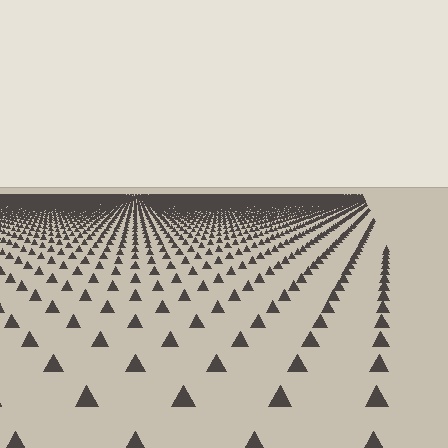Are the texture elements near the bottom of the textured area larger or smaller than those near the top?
Larger. Near the bottom, elements are closer to the viewer and appear at a bigger on-screen size.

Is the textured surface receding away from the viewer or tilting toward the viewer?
The surface is receding away from the viewer. Texture elements get smaller and denser toward the top.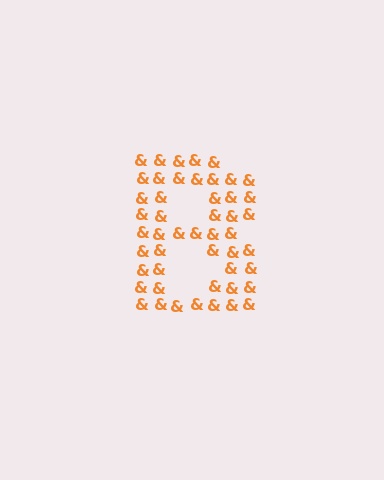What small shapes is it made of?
It is made of small ampersands.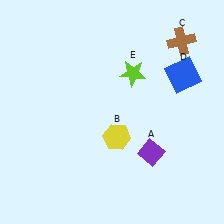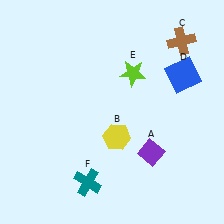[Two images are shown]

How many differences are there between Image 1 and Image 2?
There is 1 difference between the two images.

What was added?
A teal cross (F) was added in Image 2.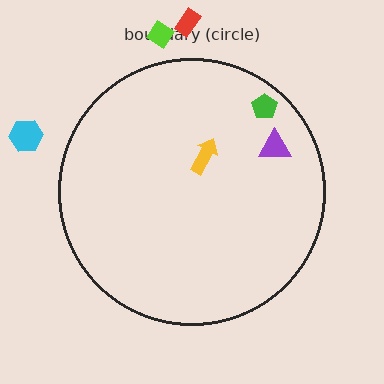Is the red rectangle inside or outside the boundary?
Outside.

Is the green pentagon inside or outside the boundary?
Inside.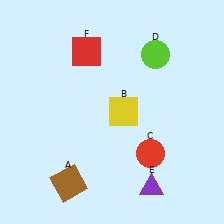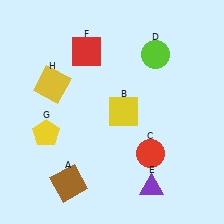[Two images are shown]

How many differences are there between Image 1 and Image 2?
There are 2 differences between the two images.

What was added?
A yellow pentagon (G), a yellow square (H) were added in Image 2.